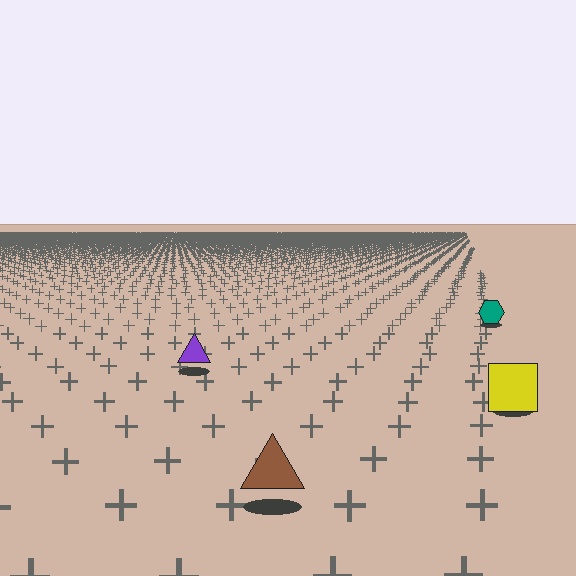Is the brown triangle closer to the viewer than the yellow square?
Yes. The brown triangle is closer — you can tell from the texture gradient: the ground texture is coarser near it.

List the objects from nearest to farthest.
From nearest to farthest: the brown triangle, the yellow square, the purple triangle, the teal hexagon.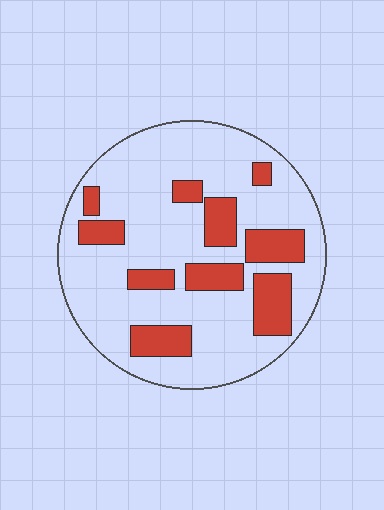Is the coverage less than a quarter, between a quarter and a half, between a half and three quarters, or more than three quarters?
Less than a quarter.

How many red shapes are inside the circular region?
10.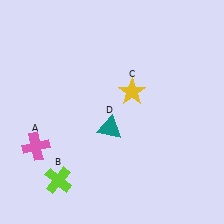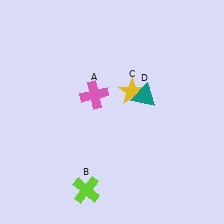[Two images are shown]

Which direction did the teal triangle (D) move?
The teal triangle (D) moved right.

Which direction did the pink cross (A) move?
The pink cross (A) moved right.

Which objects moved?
The objects that moved are: the pink cross (A), the lime cross (B), the teal triangle (D).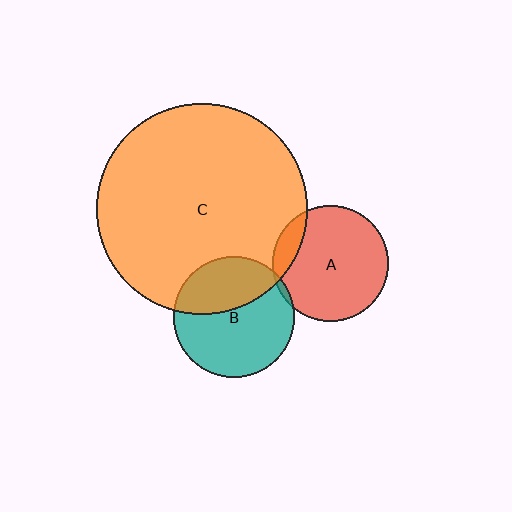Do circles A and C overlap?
Yes.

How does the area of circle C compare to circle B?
Approximately 3.1 times.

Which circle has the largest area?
Circle C (orange).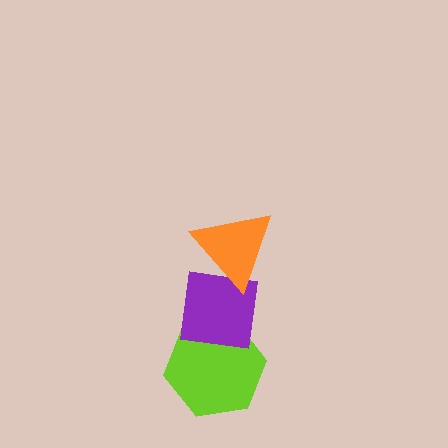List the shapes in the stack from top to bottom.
From top to bottom: the orange triangle, the purple square, the lime hexagon.